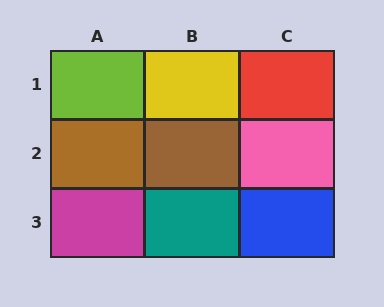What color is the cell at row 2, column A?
Brown.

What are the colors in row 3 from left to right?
Magenta, teal, blue.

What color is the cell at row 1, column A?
Lime.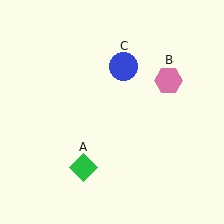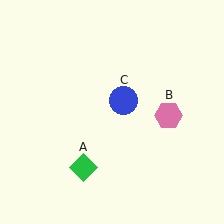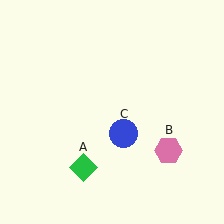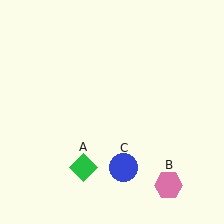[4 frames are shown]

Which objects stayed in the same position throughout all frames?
Green diamond (object A) remained stationary.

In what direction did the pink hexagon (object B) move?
The pink hexagon (object B) moved down.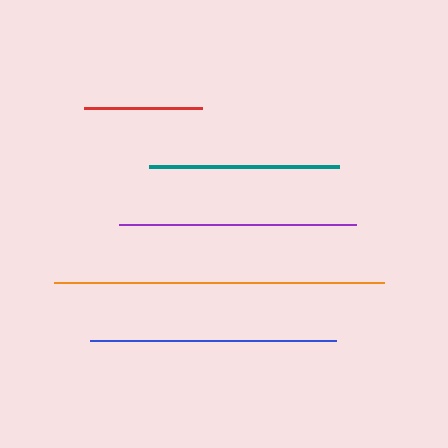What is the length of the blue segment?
The blue segment is approximately 246 pixels long.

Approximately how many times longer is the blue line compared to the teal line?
The blue line is approximately 1.3 times the length of the teal line.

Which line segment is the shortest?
The red line is the shortest at approximately 118 pixels.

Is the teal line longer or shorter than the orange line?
The orange line is longer than the teal line.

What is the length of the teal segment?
The teal segment is approximately 190 pixels long.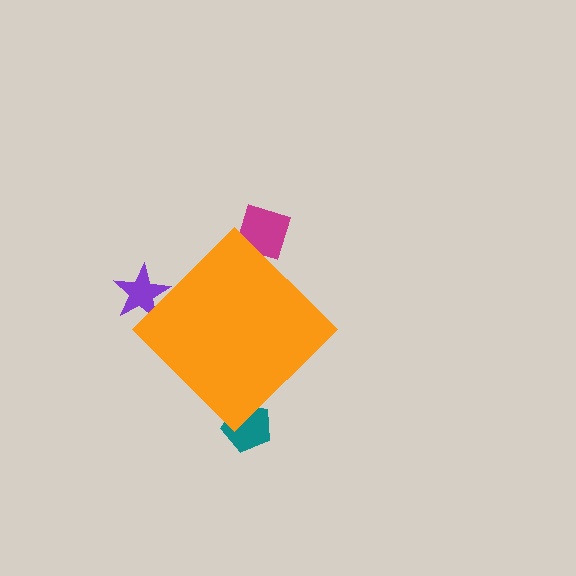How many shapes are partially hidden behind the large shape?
3 shapes are partially hidden.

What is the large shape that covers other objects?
An orange diamond.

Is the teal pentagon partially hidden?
Yes, the teal pentagon is partially hidden behind the orange diamond.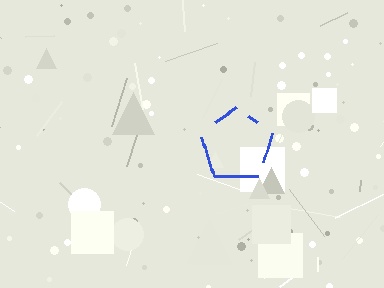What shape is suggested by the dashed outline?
The dashed outline suggests a pentagon.